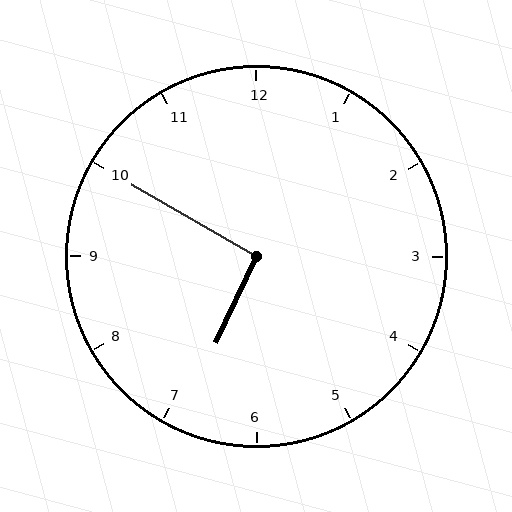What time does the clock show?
6:50.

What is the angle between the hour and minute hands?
Approximately 95 degrees.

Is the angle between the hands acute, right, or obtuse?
It is right.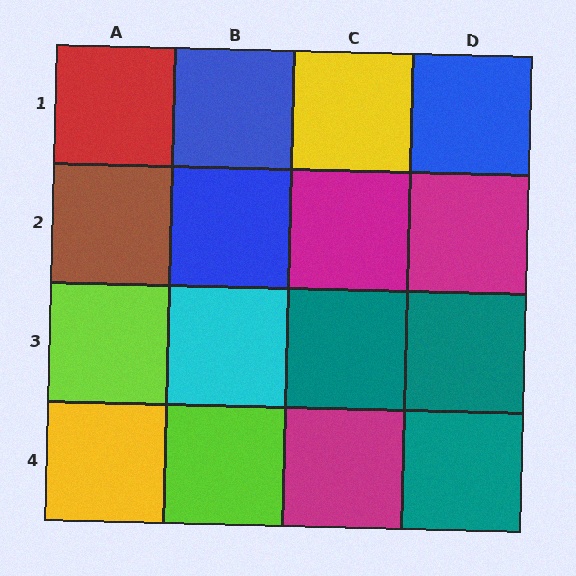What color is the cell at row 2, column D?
Magenta.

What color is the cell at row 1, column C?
Yellow.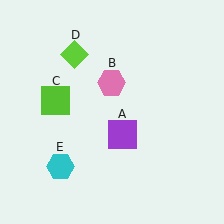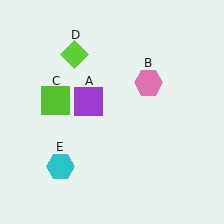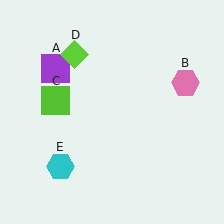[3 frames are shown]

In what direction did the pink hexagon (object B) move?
The pink hexagon (object B) moved right.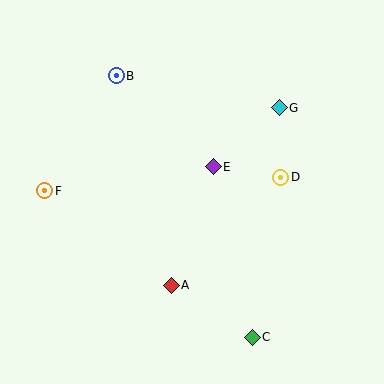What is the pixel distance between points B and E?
The distance between B and E is 133 pixels.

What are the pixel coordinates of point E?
Point E is at (213, 167).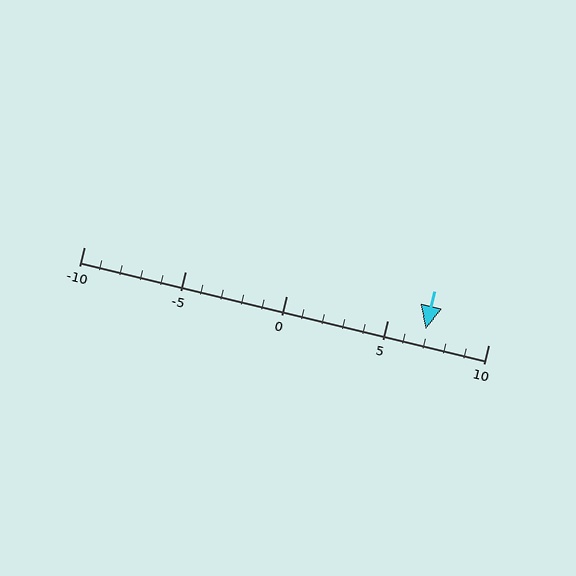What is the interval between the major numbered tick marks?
The major tick marks are spaced 5 units apart.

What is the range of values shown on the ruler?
The ruler shows values from -10 to 10.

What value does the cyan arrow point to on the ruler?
The cyan arrow points to approximately 7.